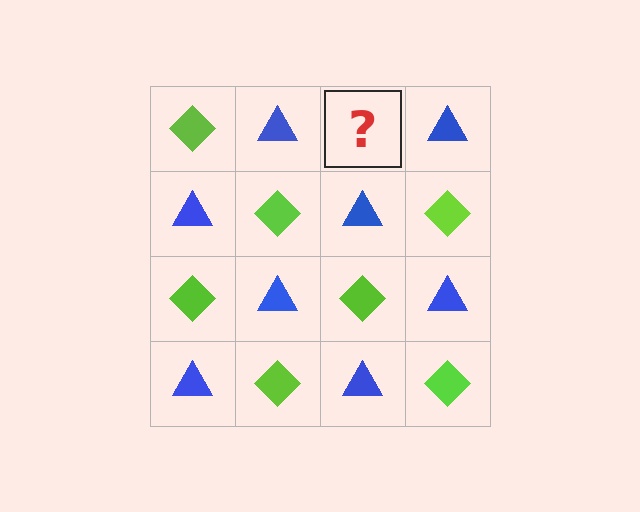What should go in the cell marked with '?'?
The missing cell should contain a lime diamond.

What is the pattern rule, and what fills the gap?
The rule is that it alternates lime diamond and blue triangle in a checkerboard pattern. The gap should be filled with a lime diamond.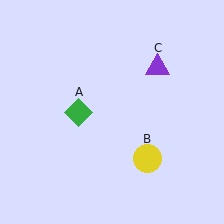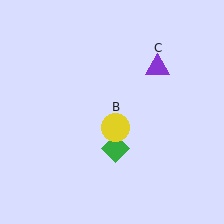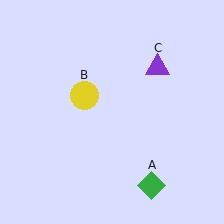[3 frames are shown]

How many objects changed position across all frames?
2 objects changed position: green diamond (object A), yellow circle (object B).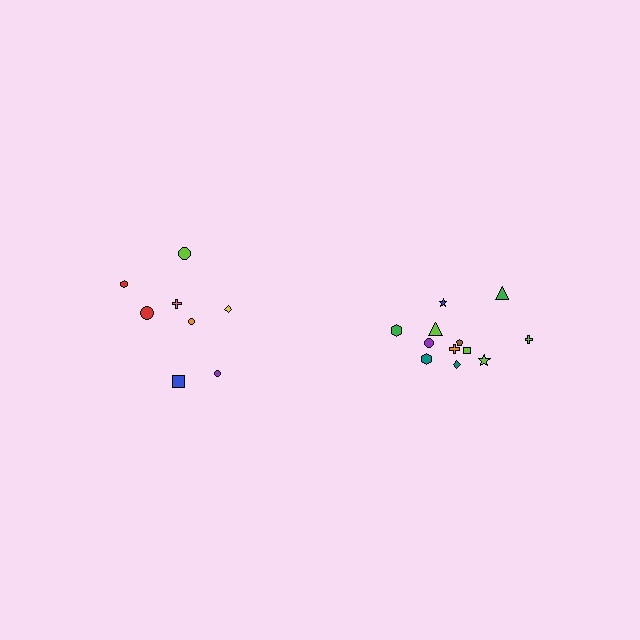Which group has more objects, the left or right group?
The right group.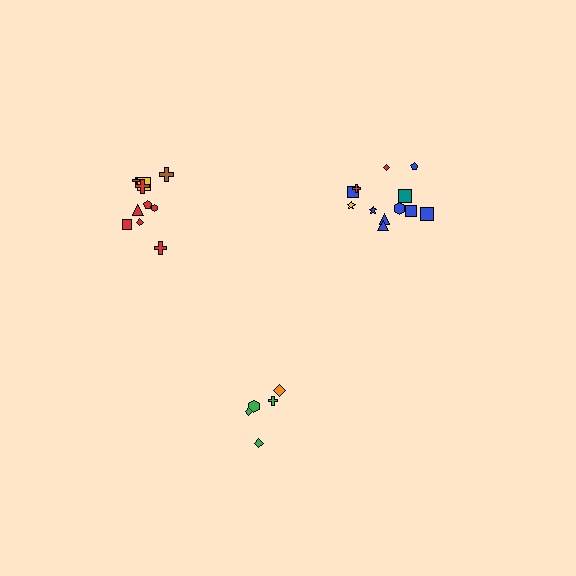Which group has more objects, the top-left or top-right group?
The top-right group.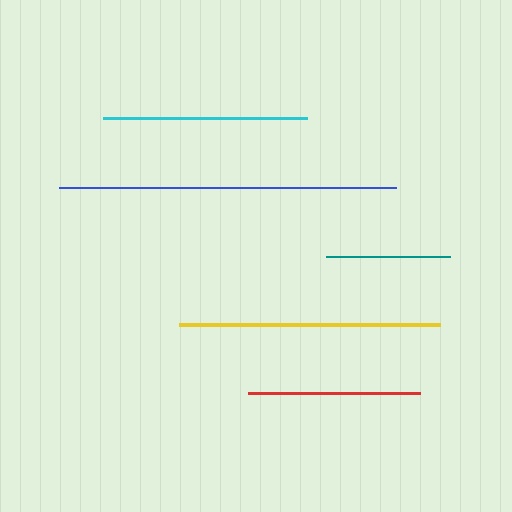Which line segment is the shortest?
The teal line is the shortest at approximately 124 pixels.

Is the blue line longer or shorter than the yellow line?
The blue line is longer than the yellow line.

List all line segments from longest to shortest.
From longest to shortest: blue, yellow, cyan, red, teal.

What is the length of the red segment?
The red segment is approximately 172 pixels long.